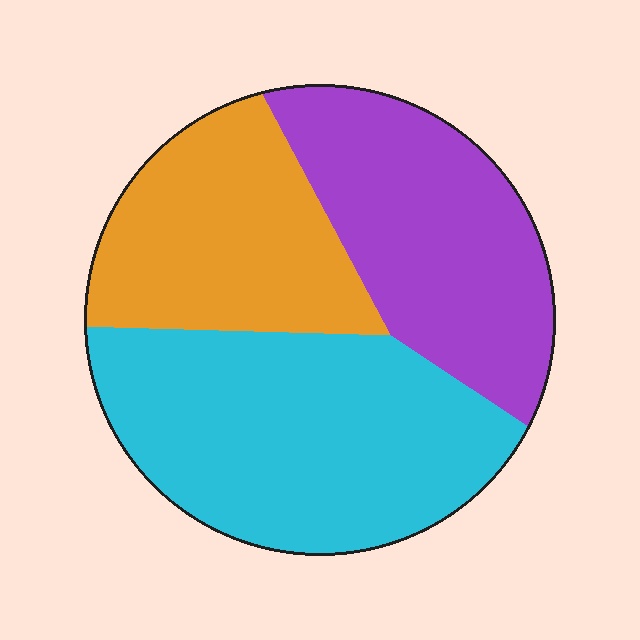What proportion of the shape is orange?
Orange takes up about one quarter (1/4) of the shape.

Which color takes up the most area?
Cyan, at roughly 40%.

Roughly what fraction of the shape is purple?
Purple takes up about one third (1/3) of the shape.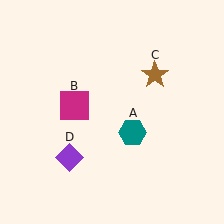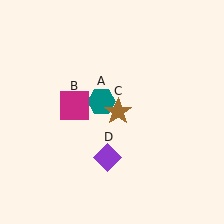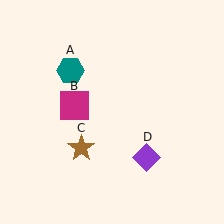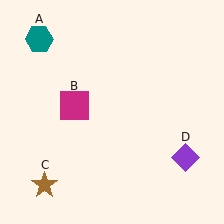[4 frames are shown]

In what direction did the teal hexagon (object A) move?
The teal hexagon (object A) moved up and to the left.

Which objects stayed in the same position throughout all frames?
Magenta square (object B) remained stationary.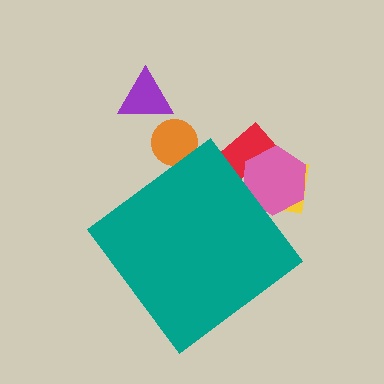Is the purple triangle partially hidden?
No, the purple triangle is fully visible.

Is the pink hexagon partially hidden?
Yes, the pink hexagon is partially hidden behind the teal diamond.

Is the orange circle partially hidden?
Yes, the orange circle is partially hidden behind the teal diamond.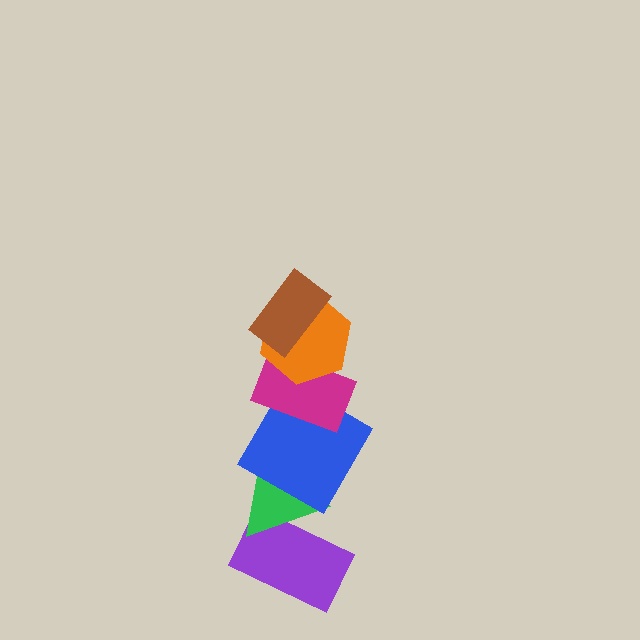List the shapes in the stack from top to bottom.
From top to bottom: the brown rectangle, the orange hexagon, the magenta rectangle, the blue diamond, the green triangle, the purple rectangle.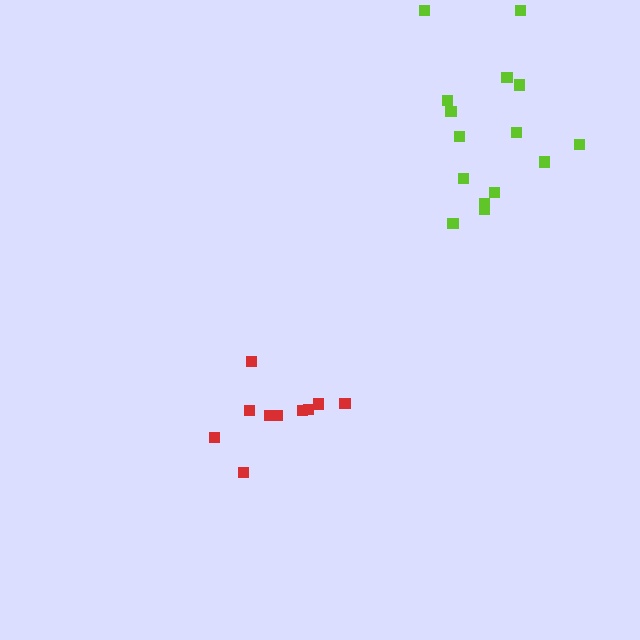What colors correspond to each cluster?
The clusters are colored: lime, red.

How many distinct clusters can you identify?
There are 2 distinct clusters.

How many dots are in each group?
Group 1: 15 dots, Group 2: 10 dots (25 total).